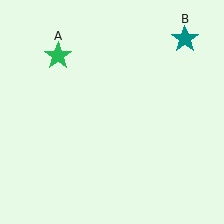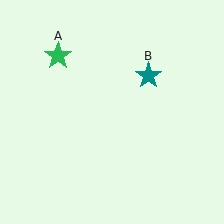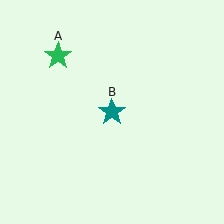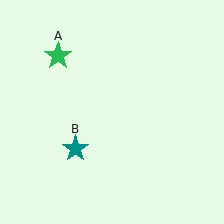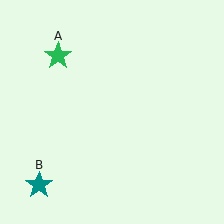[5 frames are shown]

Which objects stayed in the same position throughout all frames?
Green star (object A) remained stationary.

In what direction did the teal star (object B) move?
The teal star (object B) moved down and to the left.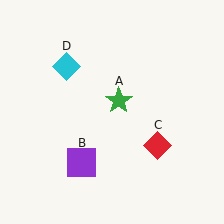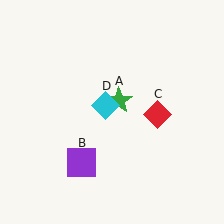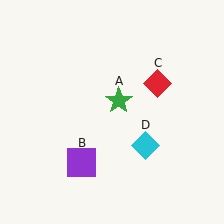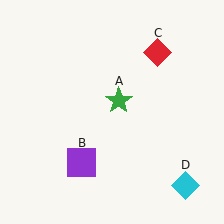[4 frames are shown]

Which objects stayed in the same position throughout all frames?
Green star (object A) and purple square (object B) remained stationary.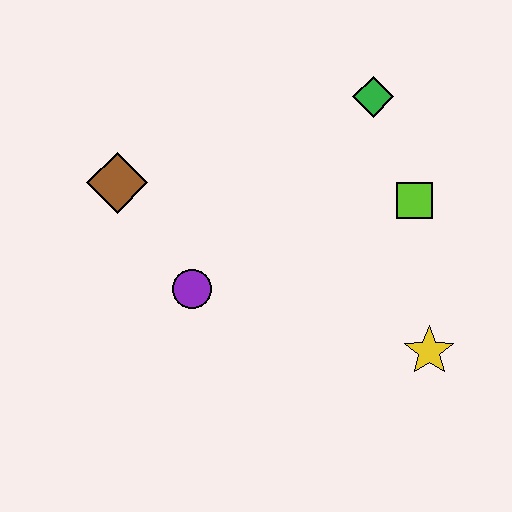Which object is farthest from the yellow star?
The brown diamond is farthest from the yellow star.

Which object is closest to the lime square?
The green diamond is closest to the lime square.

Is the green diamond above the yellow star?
Yes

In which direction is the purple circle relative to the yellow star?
The purple circle is to the left of the yellow star.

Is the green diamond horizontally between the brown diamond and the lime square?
Yes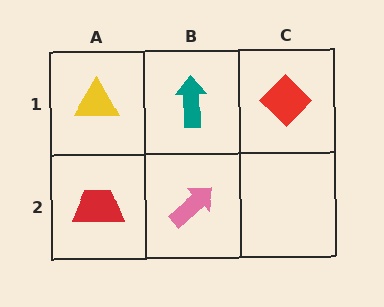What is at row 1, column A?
A yellow triangle.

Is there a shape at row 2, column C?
No, that cell is empty.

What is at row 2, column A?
A red trapezoid.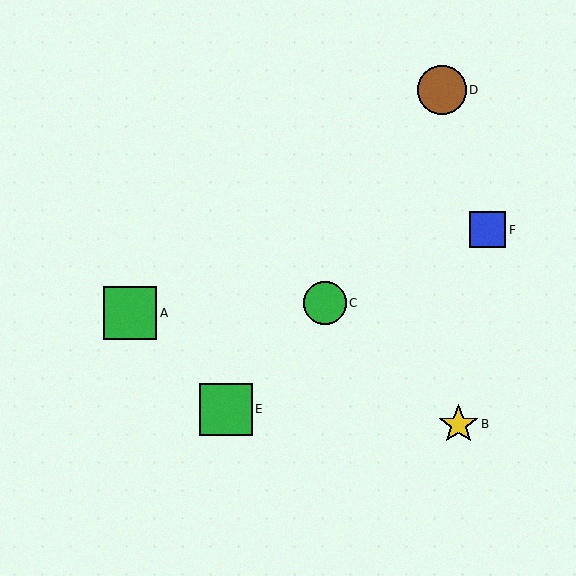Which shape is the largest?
The green square (labeled A) is the largest.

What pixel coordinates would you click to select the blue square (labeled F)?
Click at (488, 230) to select the blue square F.